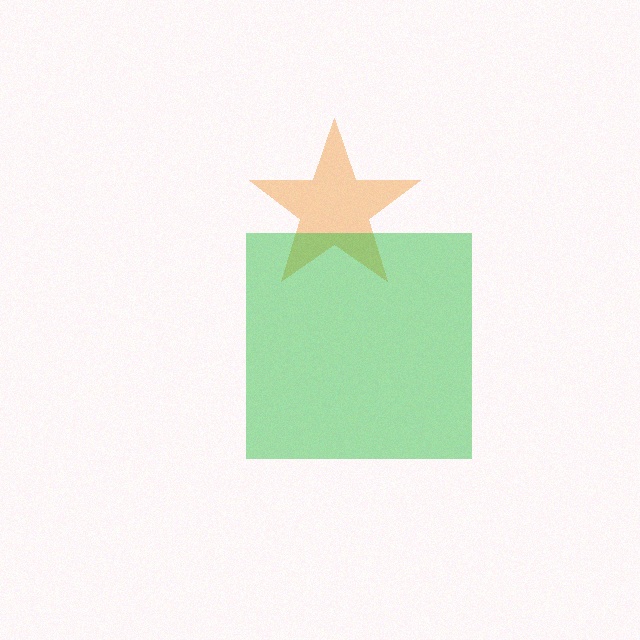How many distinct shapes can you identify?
There are 2 distinct shapes: an orange star, a green square.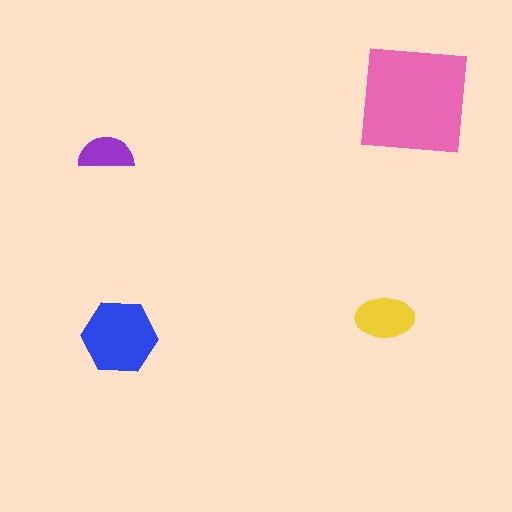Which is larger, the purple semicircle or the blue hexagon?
The blue hexagon.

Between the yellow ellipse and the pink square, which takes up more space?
The pink square.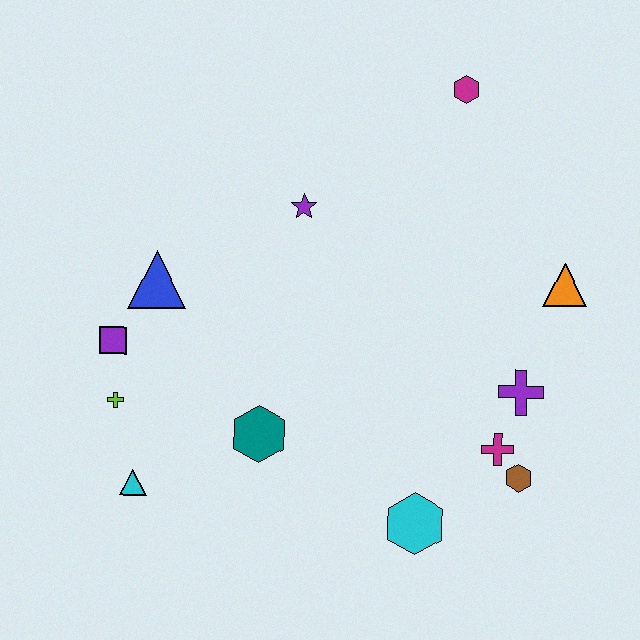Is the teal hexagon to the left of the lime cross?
No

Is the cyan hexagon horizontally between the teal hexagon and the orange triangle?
Yes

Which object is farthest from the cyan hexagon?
The magenta hexagon is farthest from the cyan hexagon.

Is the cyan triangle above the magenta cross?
No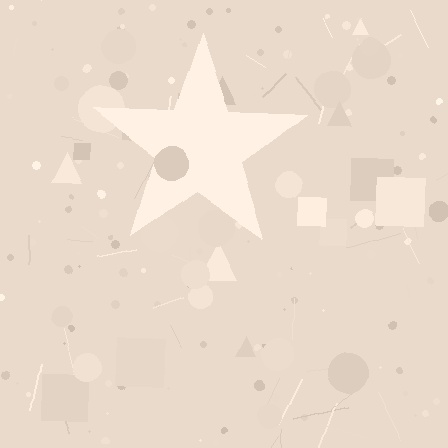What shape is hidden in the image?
A star is hidden in the image.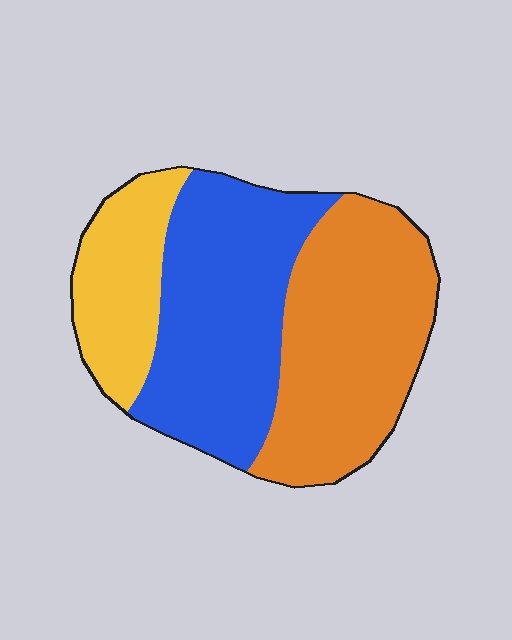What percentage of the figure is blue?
Blue takes up about two fifths (2/5) of the figure.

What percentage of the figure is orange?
Orange takes up about two fifths (2/5) of the figure.